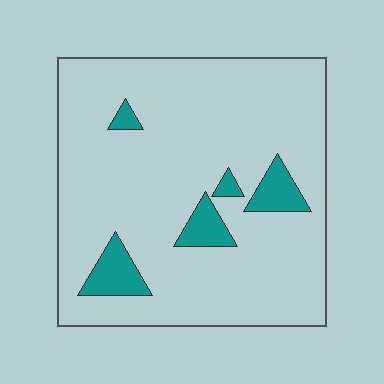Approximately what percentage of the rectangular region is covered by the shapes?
Approximately 10%.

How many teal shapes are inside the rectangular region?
5.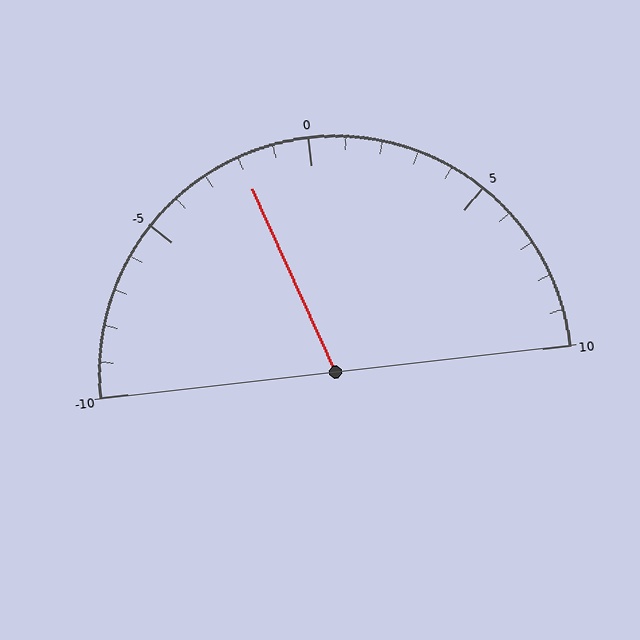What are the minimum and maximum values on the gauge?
The gauge ranges from -10 to 10.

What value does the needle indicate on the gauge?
The needle indicates approximately -2.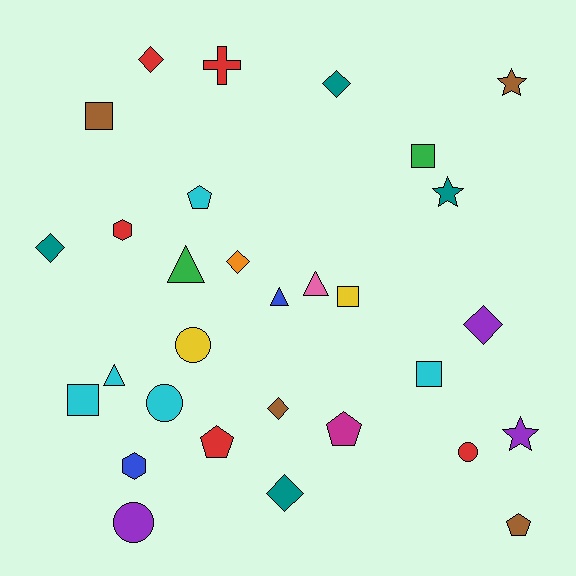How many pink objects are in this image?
There is 1 pink object.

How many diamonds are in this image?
There are 7 diamonds.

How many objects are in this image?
There are 30 objects.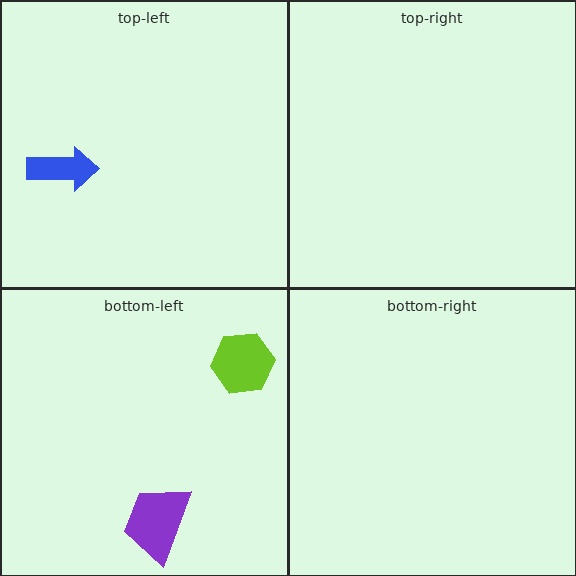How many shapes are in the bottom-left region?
2.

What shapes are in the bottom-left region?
The lime hexagon, the purple trapezoid.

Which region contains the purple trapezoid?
The bottom-left region.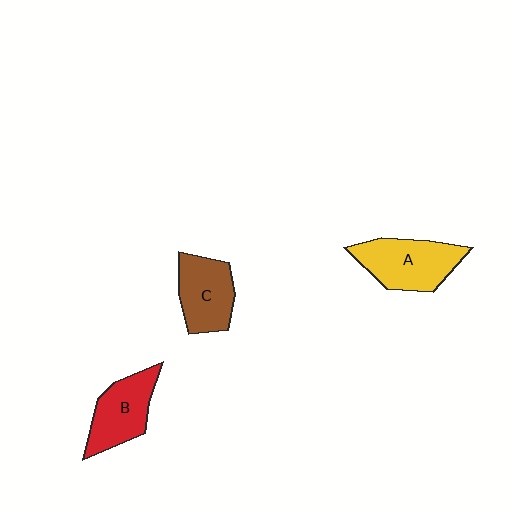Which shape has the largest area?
Shape A (yellow).